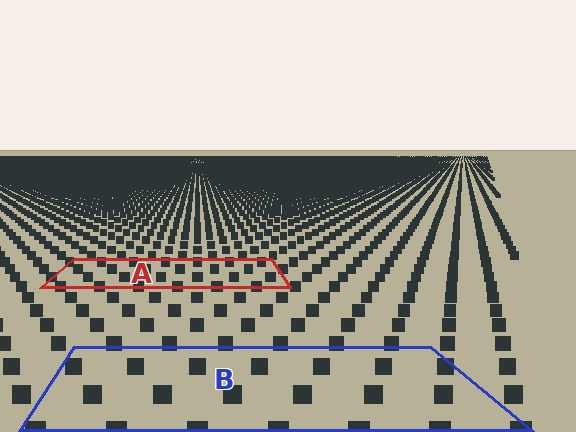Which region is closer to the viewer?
Region B is closer. The texture elements there are larger and more spread out.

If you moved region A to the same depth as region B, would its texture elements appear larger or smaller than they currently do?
They would appear larger. At a closer depth, the same texture elements are projected at a bigger on-screen size.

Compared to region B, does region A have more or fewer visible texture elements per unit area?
Region A has more texture elements per unit area — they are packed more densely because it is farther away.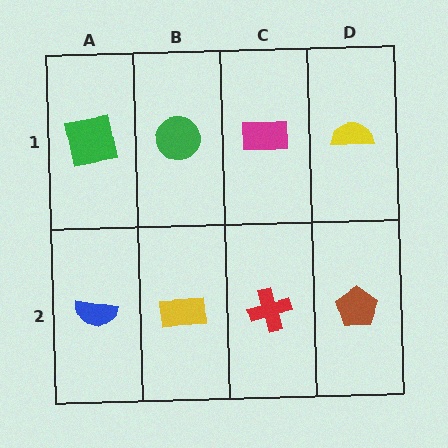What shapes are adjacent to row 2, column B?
A green circle (row 1, column B), a blue semicircle (row 2, column A), a red cross (row 2, column C).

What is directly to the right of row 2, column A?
A yellow rectangle.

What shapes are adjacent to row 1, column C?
A red cross (row 2, column C), a green circle (row 1, column B), a yellow semicircle (row 1, column D).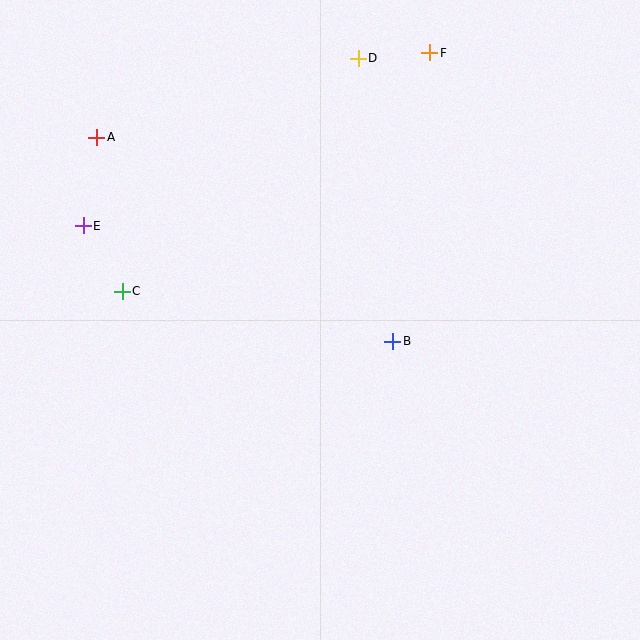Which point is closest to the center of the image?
Point B at (393, 341) is closest to the center.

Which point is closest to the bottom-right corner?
Point B is closest to the bottom-right corner.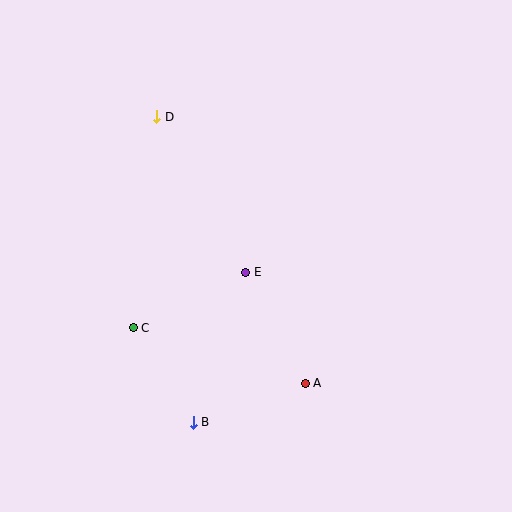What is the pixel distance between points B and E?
The distance between B and E is 159 pixels.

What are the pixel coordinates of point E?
Point E is at (246, 272).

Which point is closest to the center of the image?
Point E at (246, 272) is closest to the center.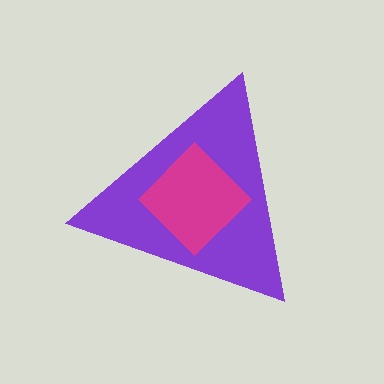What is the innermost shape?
The magenta diamond.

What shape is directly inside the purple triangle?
The magenta diamond.